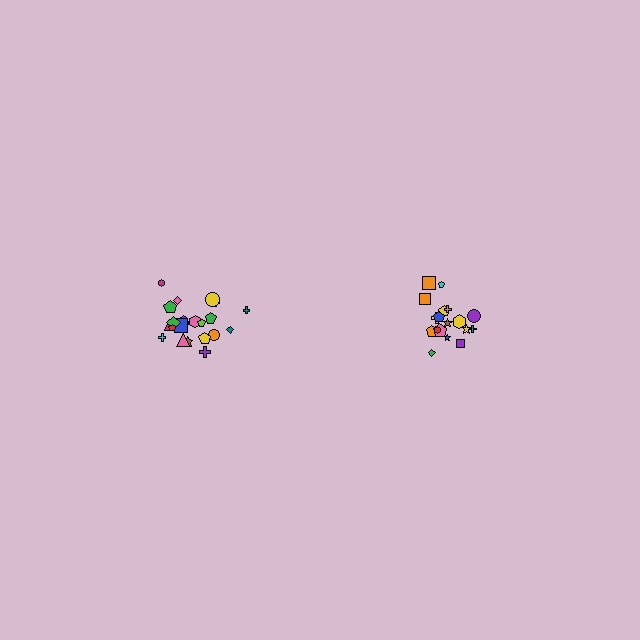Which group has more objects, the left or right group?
The left group.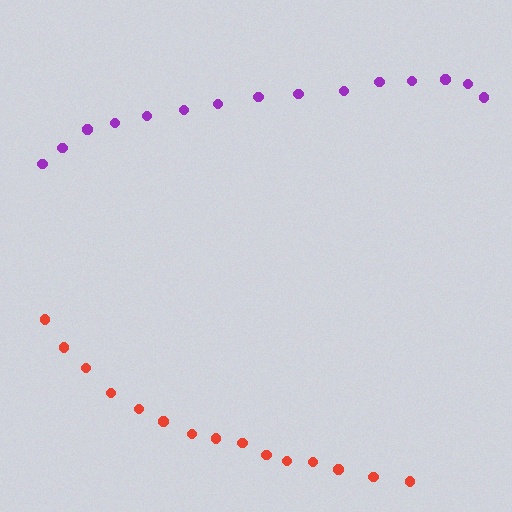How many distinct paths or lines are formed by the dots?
There are 2 distinct paths.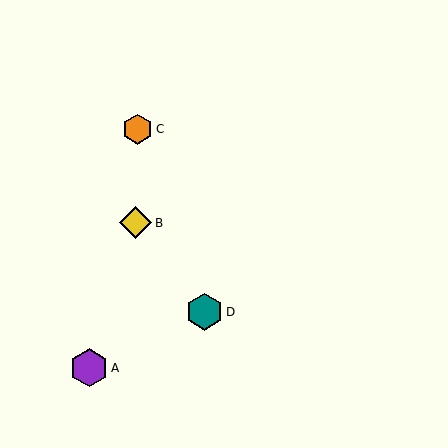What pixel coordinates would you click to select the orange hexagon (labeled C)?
Click at (137, 129) to select the orange hexagon C.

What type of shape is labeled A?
Shape A is a purple hexagon.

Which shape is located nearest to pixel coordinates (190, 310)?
The teal hexagon (labeled D) at (205, 312) is nearest to that location.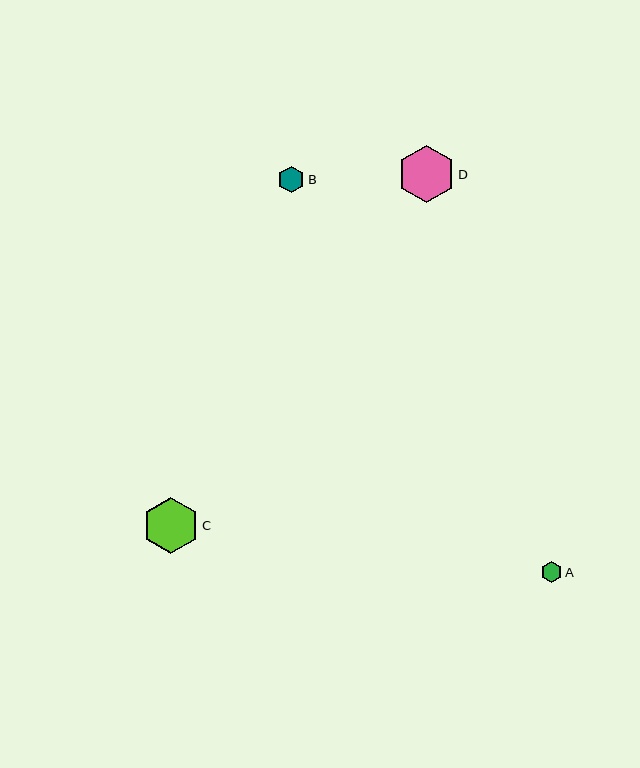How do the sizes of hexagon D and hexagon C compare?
Hexagon D and hexagon C are approximately the same size.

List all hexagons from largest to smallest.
From largest to smallest: D, C, B, A.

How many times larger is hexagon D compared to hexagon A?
Hexagon D is approximately 2.8 times the size of hexagon A.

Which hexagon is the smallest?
Hexagon A is the smallest with a size of approximately 21 pixels.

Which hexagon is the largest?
Hexagon D is the largest with a size of approximately 58 pixels.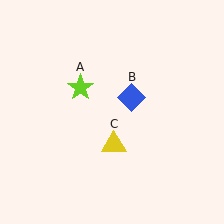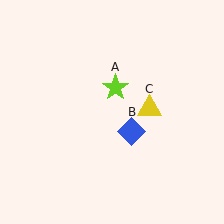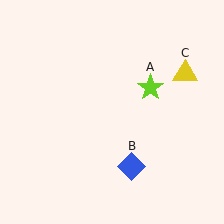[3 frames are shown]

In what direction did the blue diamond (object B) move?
The blue diamond (object B) moved down.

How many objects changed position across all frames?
3 objects changed position: lime star (object A), blue diamond (object B), yellow triangle (object C).